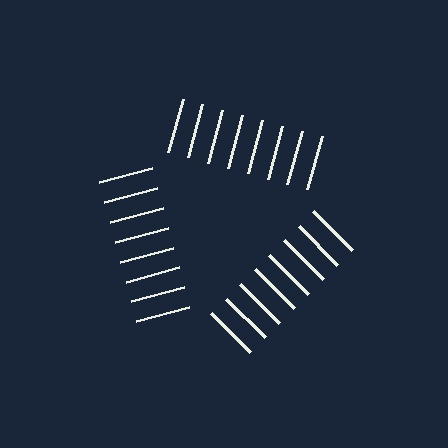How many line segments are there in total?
24 — 8 along each of the 3 edges.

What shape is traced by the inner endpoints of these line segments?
An illusory triangle — the line segments terminate on its edges but no continuous stroke is drawn.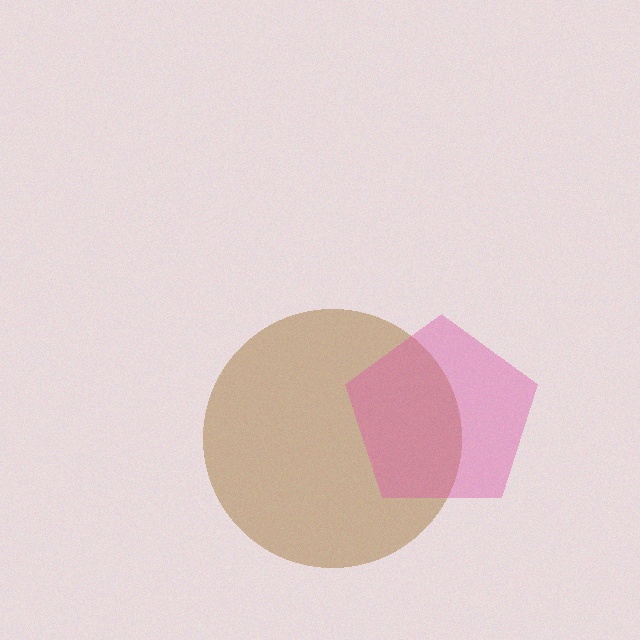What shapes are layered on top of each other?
The layered shapes are: a brown circle, a pink pentagon.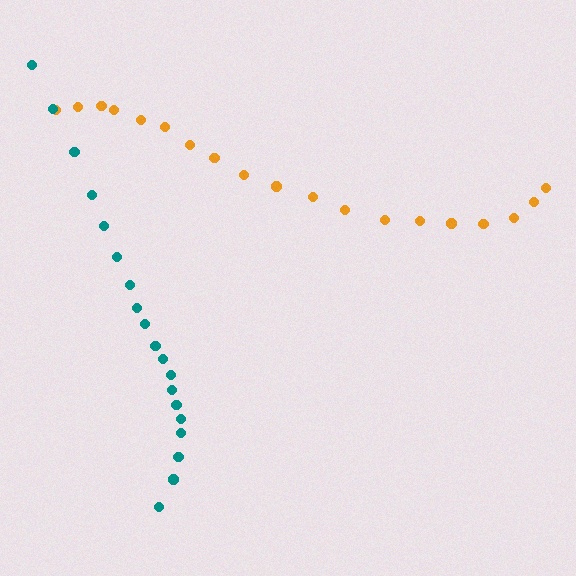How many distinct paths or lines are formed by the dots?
There are 2 distinct paths.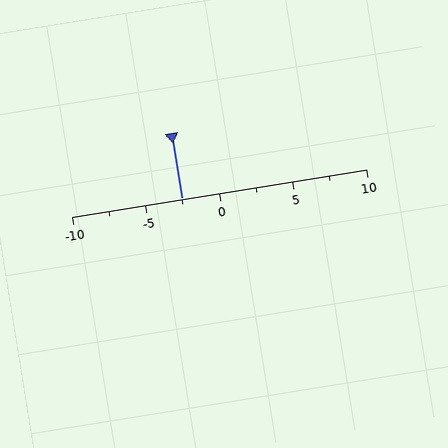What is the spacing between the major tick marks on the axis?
The major ticks are spaced 5 apart.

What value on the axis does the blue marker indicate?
The marker indicates approximately -2.5.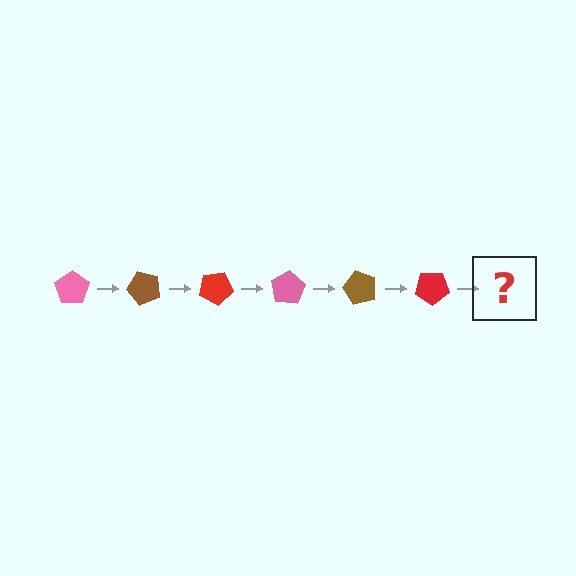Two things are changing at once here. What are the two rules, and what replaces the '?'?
The two rules are that it rotates 50 degrees each step and the color cycles through pink, brown, and red. The '?' should be a pink pentagon, rotated 300 degrees from the start.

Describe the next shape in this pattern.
It should be a pink pentagon, rotated 300 degrees from the start.